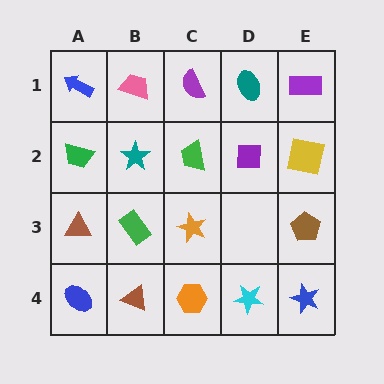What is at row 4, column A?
A blue ellipse.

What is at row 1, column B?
A pink trapezoid.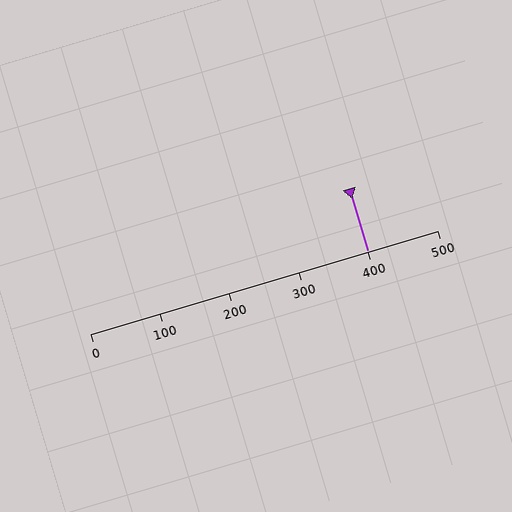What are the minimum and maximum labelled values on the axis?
The axis runs from 0 to 500.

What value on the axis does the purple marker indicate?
The marker indicates approximately 400.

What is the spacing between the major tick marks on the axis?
The major ticks are spaced 100 apart.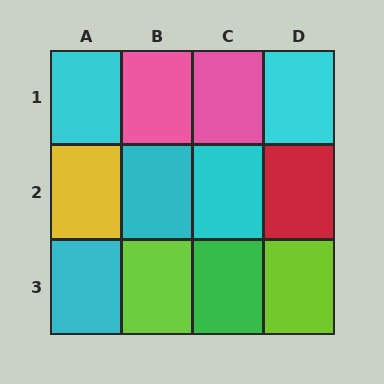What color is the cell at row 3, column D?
Lime.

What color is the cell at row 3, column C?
Green.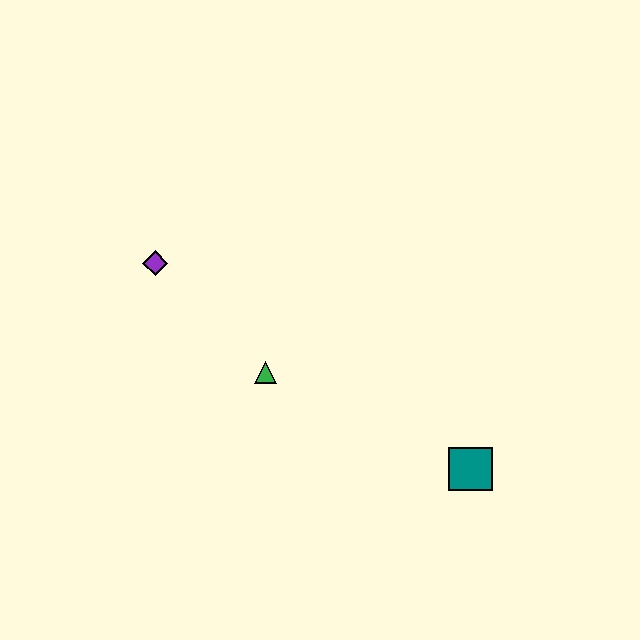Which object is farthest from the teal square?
The purple diamond is farthest from the teal square.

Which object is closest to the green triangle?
The purple diamond is closest to the green triangle.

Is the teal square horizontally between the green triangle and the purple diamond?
No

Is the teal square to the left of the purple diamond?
No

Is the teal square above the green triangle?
No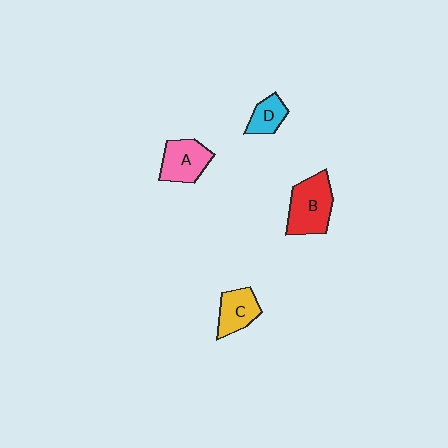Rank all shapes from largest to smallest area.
From largest to smallest: B (red), A (pink), C (yellow), D (cyan).